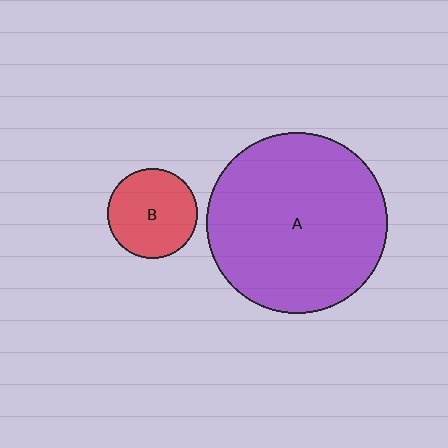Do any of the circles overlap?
No, none of the circles overlap.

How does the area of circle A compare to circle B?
Approximately 4.0 times.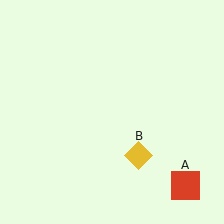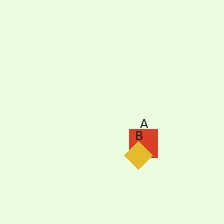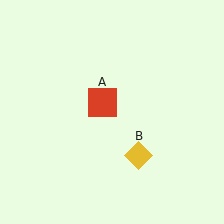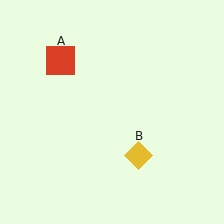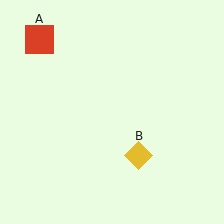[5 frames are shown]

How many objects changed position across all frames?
1 object changed position: red square (object A).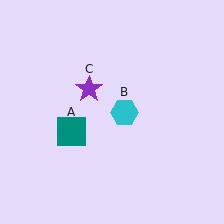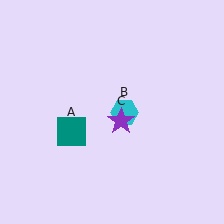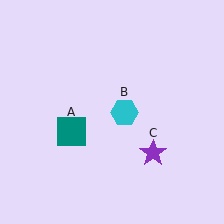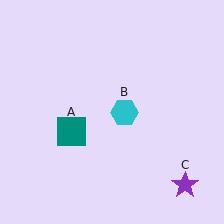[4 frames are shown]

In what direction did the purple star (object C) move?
The purple star (object C) moved down and to the right.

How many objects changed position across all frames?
1 object changed position: purple star (object C).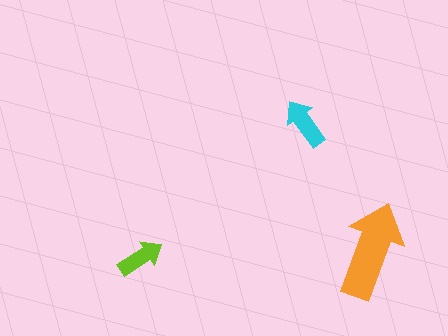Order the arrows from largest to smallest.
the orange one, the cyan one, the lime one.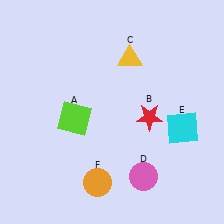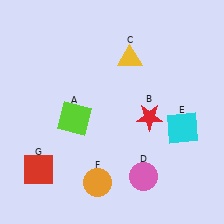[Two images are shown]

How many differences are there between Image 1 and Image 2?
There is 1 difference between the two images.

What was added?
A red square (G) was added in Image 2.